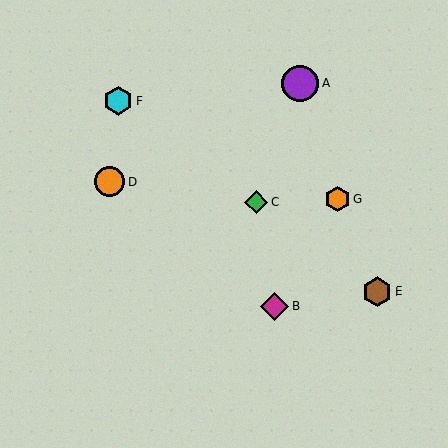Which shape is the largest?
The purple circle (labeled A) is the largest.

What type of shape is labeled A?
Shape A is a purple circle.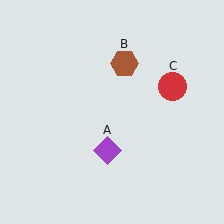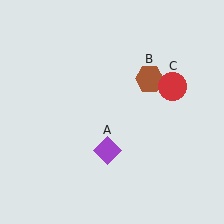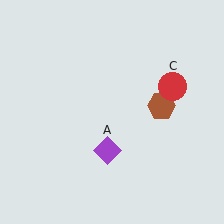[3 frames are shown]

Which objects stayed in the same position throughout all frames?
Purple diamond (object A) and red circle (object C) remained stationary.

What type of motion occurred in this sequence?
The brown hexagon (object B) rotated clockwise around the center of the scene.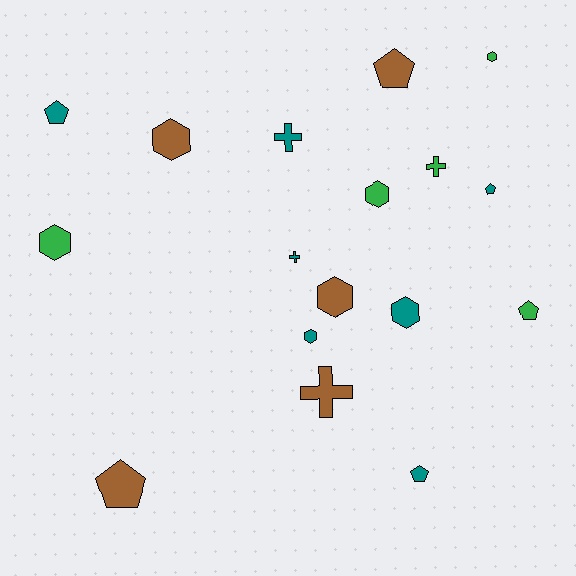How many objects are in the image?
There are 17 objects.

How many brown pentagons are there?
There are 2 brown pentagons.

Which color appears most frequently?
Teal, with 7 objects.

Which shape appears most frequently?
Hexagon, with 7 objects.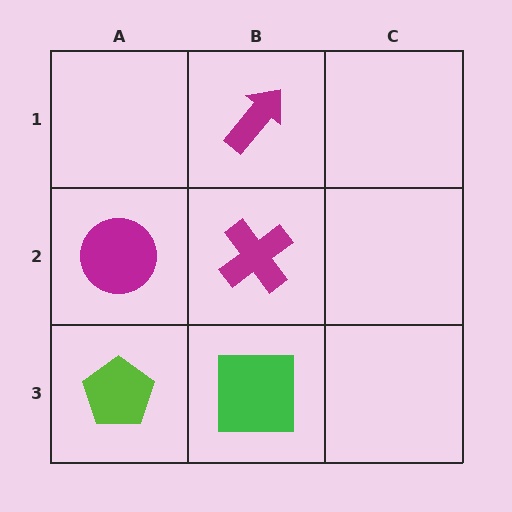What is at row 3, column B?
A green square.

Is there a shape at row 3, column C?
No, that cell is empty.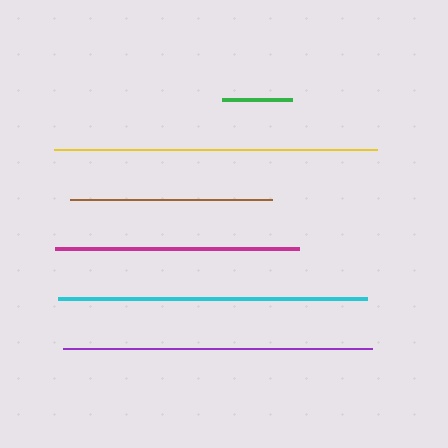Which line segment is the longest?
The yellow line is the longest at approximately 323 pixels.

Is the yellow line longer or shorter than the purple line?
The yellow line is longer than the purple line.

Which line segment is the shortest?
The green line is the shortest at approximately 70 pixels.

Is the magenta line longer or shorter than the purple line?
The purple line is longer than the magenta line.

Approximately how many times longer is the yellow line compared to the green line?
The yellow line is approximately 4.6 times the length of the green line.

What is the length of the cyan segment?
The cyan segment is approximately 309 pixels long.